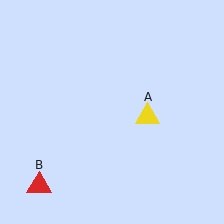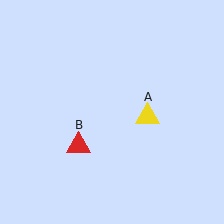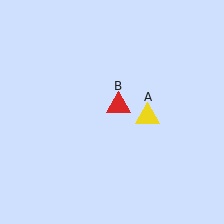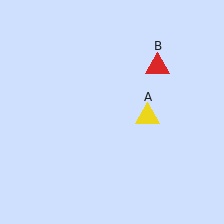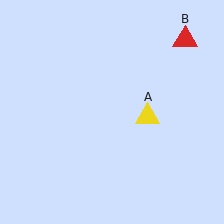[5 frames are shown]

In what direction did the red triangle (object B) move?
The red triangle (object B) moved up and to the right.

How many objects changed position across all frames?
1 object changed position: red triangle (object B).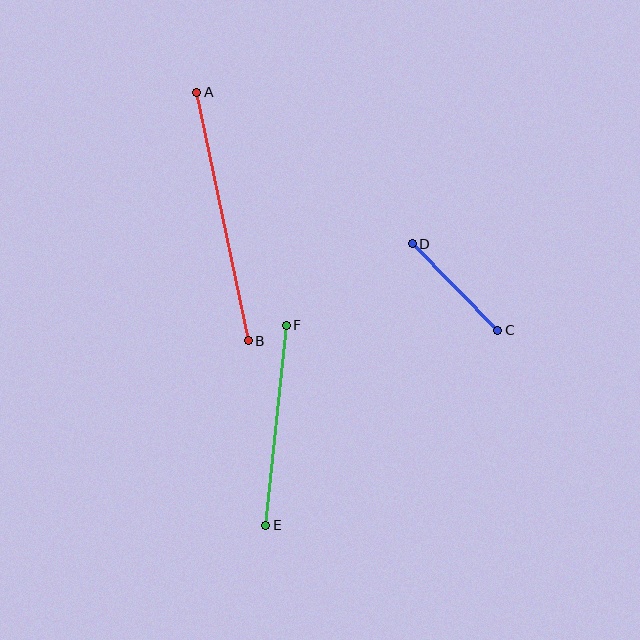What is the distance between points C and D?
The distance is approximately 122 pixels.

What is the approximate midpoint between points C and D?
The midpoint is at approximately (455, 287) pixels.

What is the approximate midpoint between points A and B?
The midpoint is at approximately (222, 217) pixels.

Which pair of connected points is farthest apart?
Points A and B are farthest apart.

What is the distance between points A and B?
The distance is approximately 254 pixels.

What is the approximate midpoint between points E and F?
The midpoint is at approximately (276, 425) pixels.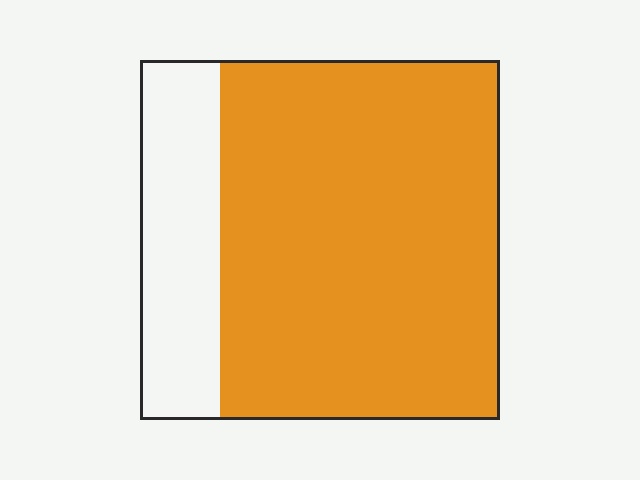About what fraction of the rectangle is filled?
About four fifths (4/5).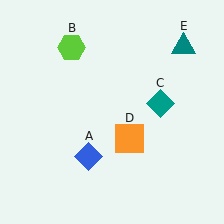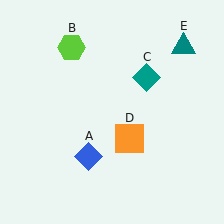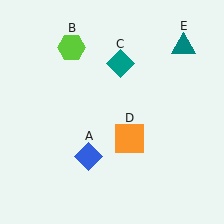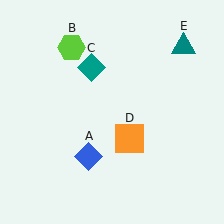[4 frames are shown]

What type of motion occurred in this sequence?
The teal diamond (object C) rotated counterclockwise around the center of the scene.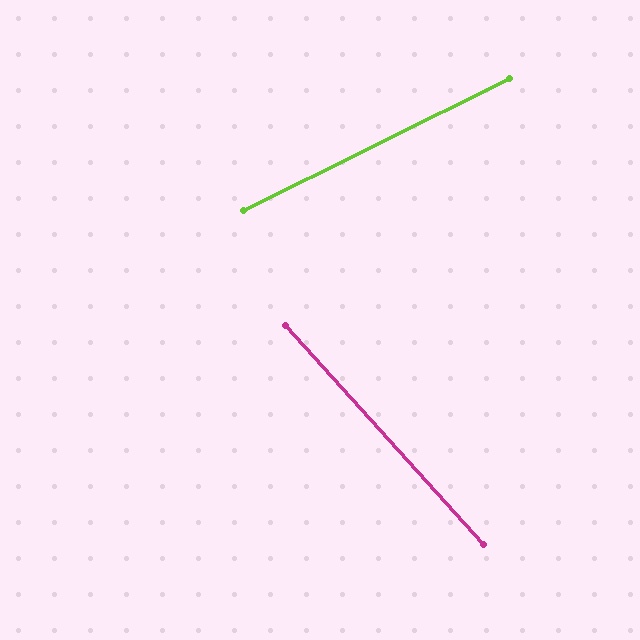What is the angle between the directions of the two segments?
Approximately 75 degrees.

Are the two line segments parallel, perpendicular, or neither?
Neither parallel nor perpendicular — they differ by about 75°.